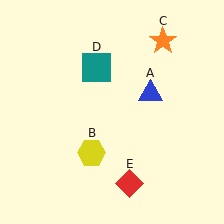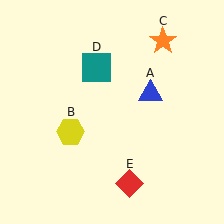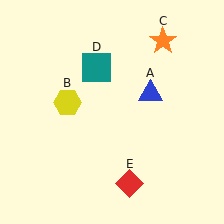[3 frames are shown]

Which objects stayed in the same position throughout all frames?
Blue triangle (object A) and orange star (object C) and teal square (object D) and red diamond (object E) remained stationary.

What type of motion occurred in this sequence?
The yellow hexagon (object B) rotated clockwise around the center of the scene.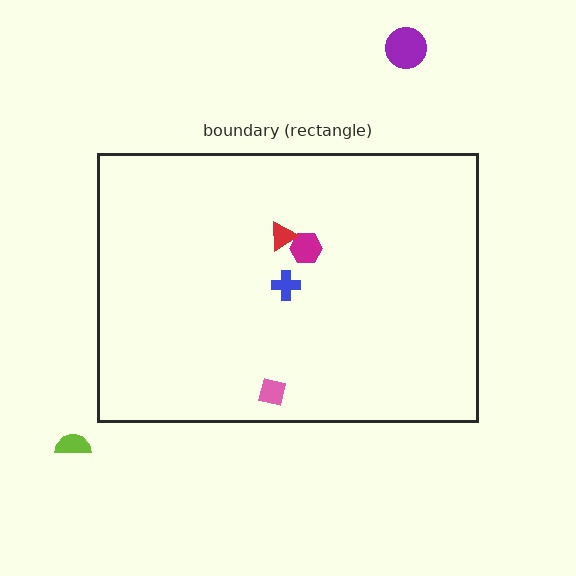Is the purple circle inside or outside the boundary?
Outside.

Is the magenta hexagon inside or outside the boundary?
Inside.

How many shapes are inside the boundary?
4 inside, 2 outside.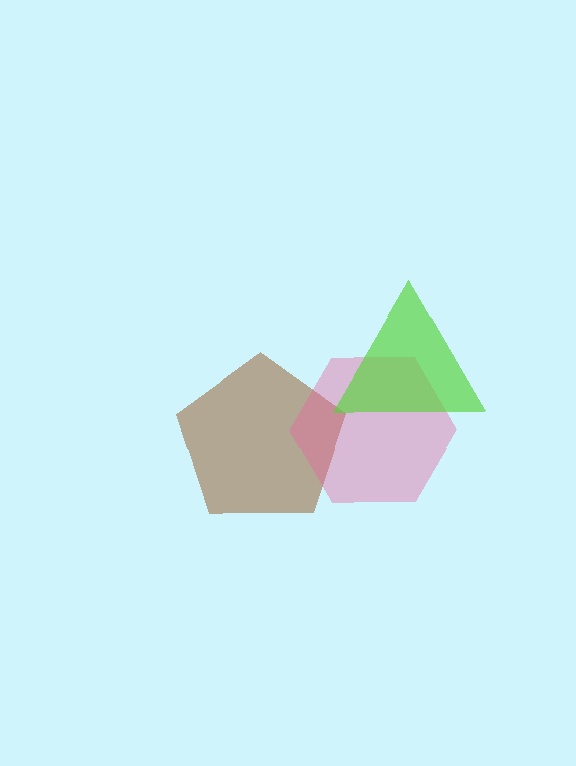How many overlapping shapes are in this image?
There are 3 overlapping shapes in the image.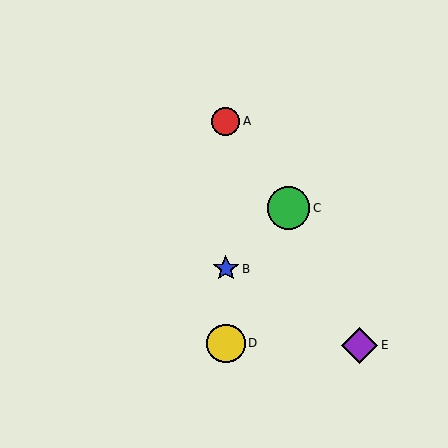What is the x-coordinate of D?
Object D is at x≈226.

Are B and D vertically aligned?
Yes, both are at x≈226.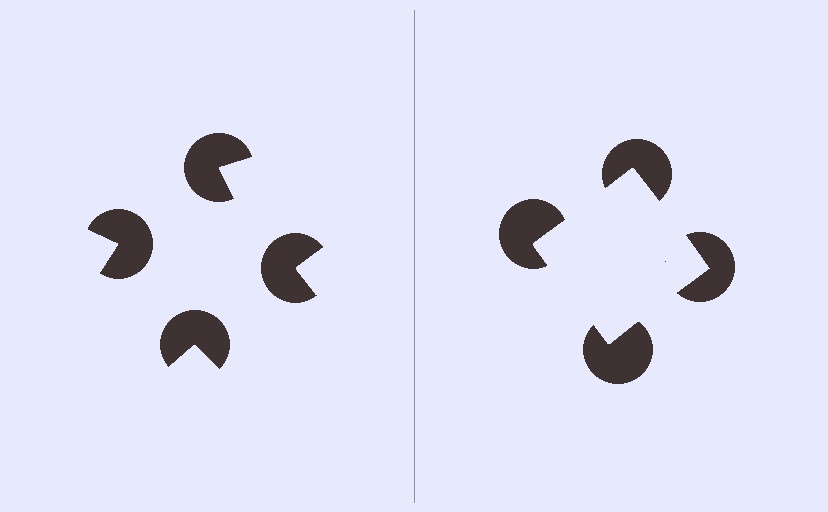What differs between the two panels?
The pac-man discs are positioned identically on both sides; only the wedge orientations differ. On the right they align to a square; on the left they are misaligned.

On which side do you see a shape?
An illusory square appears on the right side. On the left side the wedge cuts are rotated, so no coherent shape forms.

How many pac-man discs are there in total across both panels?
8 — 4 on each side.